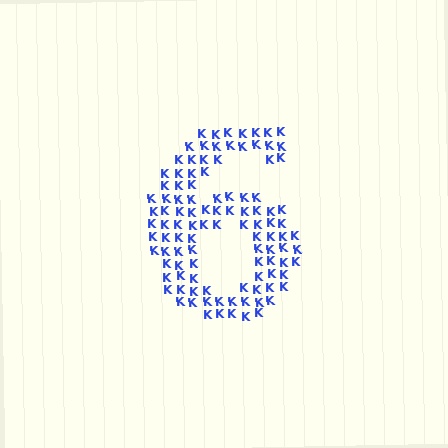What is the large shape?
The large shape is the digit 6.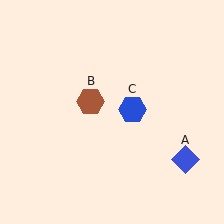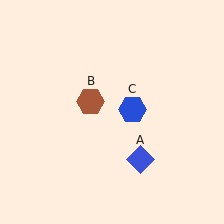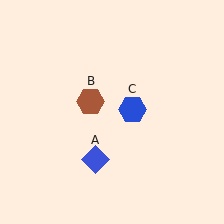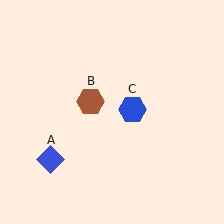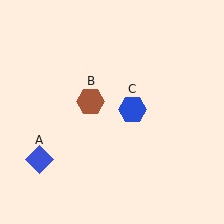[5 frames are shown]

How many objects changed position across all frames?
1 object changed position: blue diamond (object A).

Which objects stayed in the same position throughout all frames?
Brown hexagon (object B) and blue hexagon (object C) remained stationary.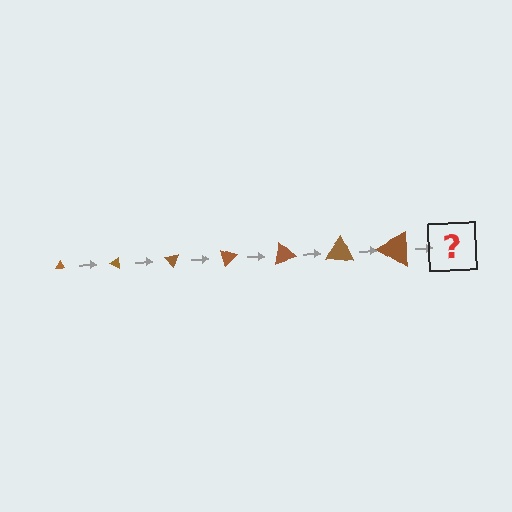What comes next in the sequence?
The next element should be a triangle, larger than the previous one and rotated 175 degrees from the start.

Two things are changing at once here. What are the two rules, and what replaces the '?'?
The two rules are that the triangle grows larger each step and it rotates 25 degrees each step. The '?' should be a triangle, larger than the previous one and rotated 175 degrees from the start.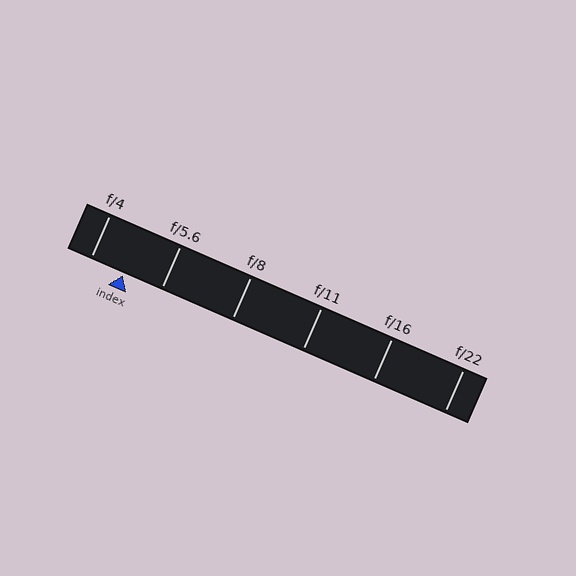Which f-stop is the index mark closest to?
The index mark is closest to f/4.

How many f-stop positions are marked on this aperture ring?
There are 6 f-stop positions marked.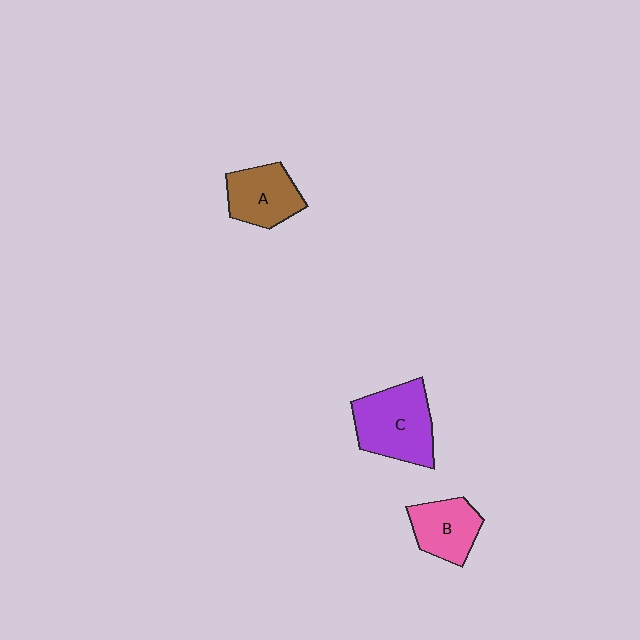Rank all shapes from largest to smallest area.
From largest to smallest: C (purple), A (brown), B (pink).